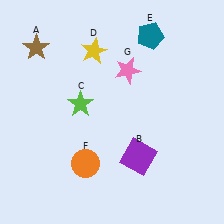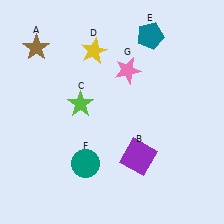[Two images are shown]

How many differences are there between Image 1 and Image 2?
There is 1 difference between the two images.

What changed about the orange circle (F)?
In Image 1, F is orange. In Image 2, it changed to teal.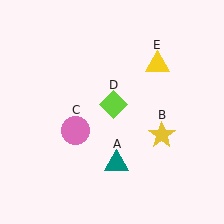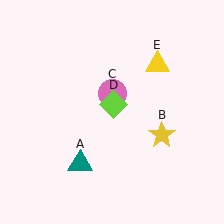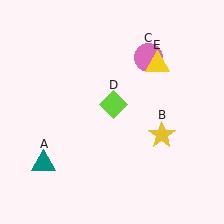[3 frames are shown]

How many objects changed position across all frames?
2 objects changed position: teal triangle (object A), pink circle (object C).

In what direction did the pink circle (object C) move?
The pink circle (object C) moved up and to the right.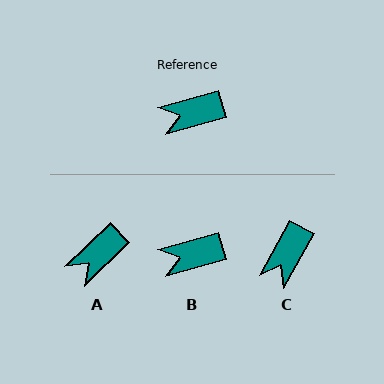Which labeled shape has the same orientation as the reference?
B.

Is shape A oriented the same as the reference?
No, it is off by about 29 degrees.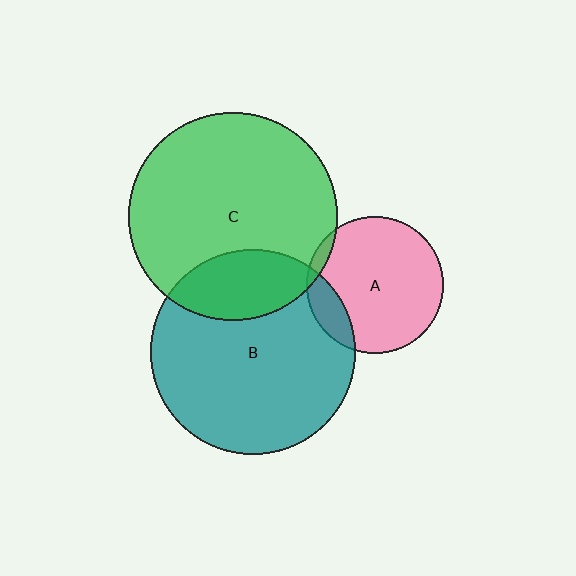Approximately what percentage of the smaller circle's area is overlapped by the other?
Approximately 25%.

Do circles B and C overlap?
Yes.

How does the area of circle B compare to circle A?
Approximately 2.2 times.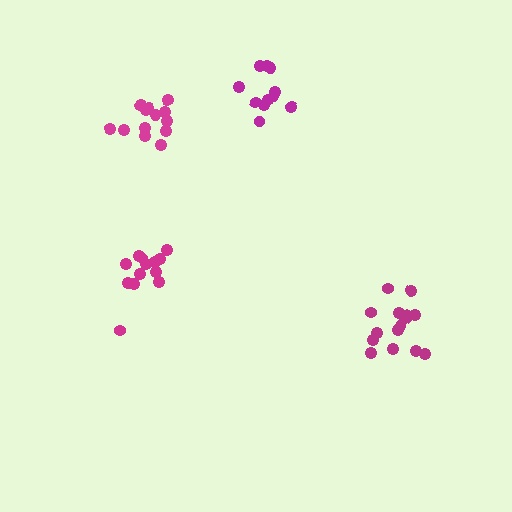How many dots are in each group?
Group 1: 13 dots, Group 2: 13 dots, Group 3: 15 dots, Group 4: 11 dots (52 total).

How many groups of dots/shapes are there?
There are 4 groups.